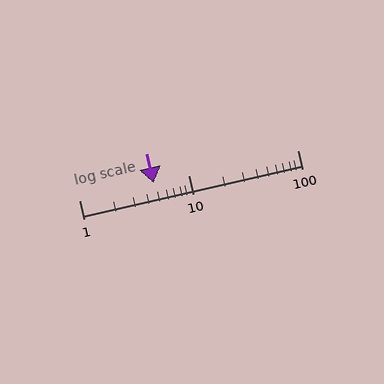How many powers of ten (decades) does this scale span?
The scale spans 2 decades, from 1 to 100.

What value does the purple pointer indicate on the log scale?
The pointer indicates approximately 4.8.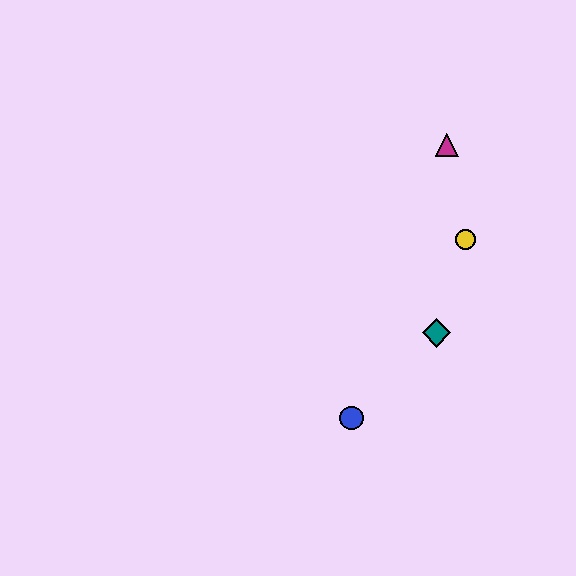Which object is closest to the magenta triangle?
The yellow circle is closest to the magenta triangle.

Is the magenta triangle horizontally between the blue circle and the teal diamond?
No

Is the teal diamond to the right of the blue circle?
Yes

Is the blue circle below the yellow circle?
Yes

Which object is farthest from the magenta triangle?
The blue circle is farthest from the magenta triangle.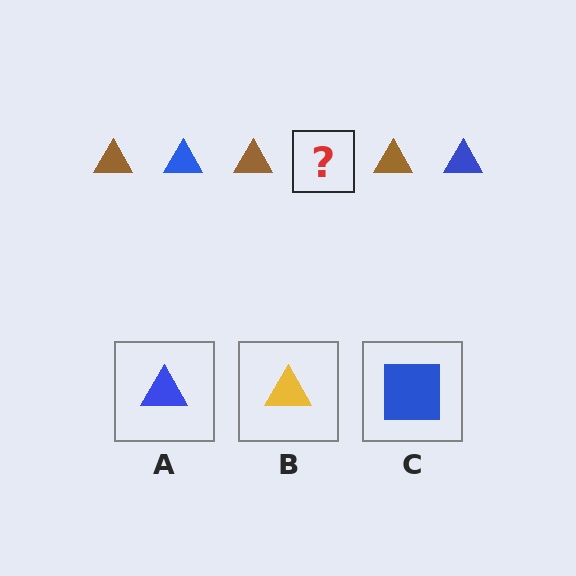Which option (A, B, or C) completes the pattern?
A.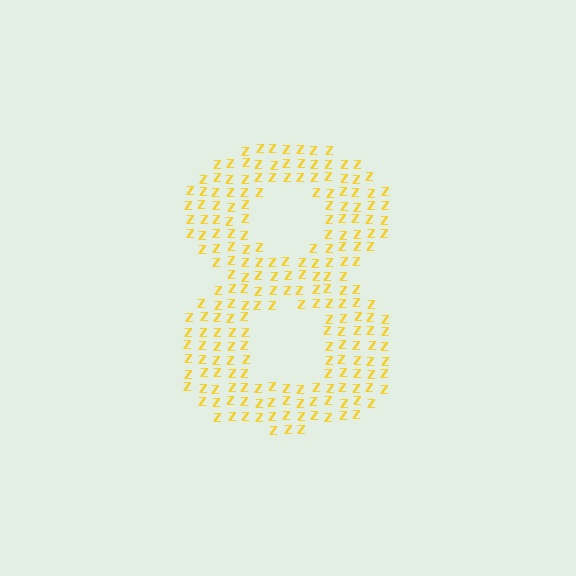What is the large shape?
The large shape is the digit 8.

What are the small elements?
The small elements are letter Z's.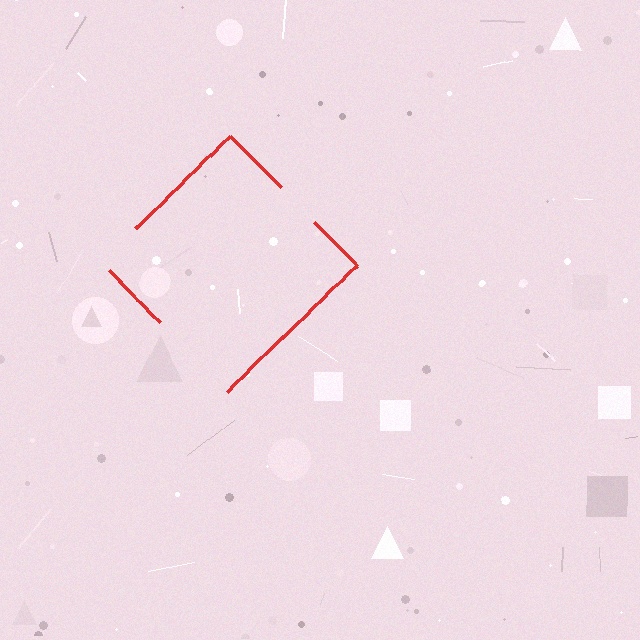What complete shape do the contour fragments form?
The contour fragments form a diamond.